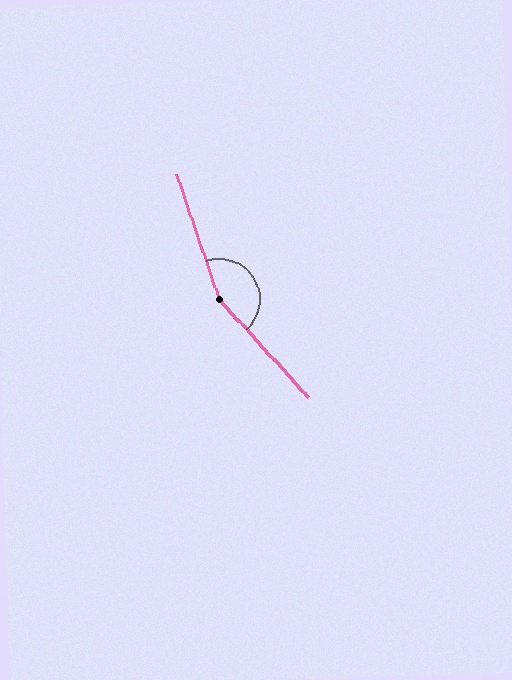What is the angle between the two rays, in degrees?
Approximately 157 degrees.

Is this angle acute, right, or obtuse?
It is obtuse.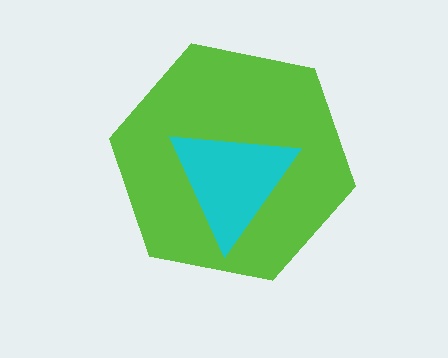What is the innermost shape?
The cyan triangle.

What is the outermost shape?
The lime hexagon.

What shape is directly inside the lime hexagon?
The cyan triangle.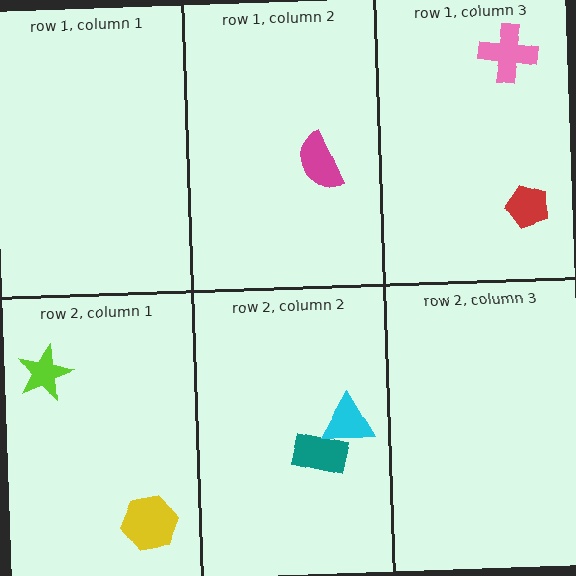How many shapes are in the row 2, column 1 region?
2.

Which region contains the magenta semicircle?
The row 1, column 2 region.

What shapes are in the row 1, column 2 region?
The magenta semicircle.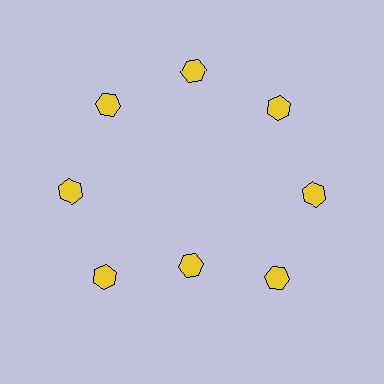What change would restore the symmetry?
The symmetry would be restored by moving it outward, back onto the ring so that all 8 hexagons sit at equal angles and equal distance from the center.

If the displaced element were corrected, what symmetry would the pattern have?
It would have 8-fold rotational symmetry — the pattern would map onto itself every 45 degrees.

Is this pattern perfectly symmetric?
No. The 8 yellow hexagons are arranged in a ring, but one element near the 6 o'clock position is pulled inward toward the center, breaking the 8-fold rotational symmetry.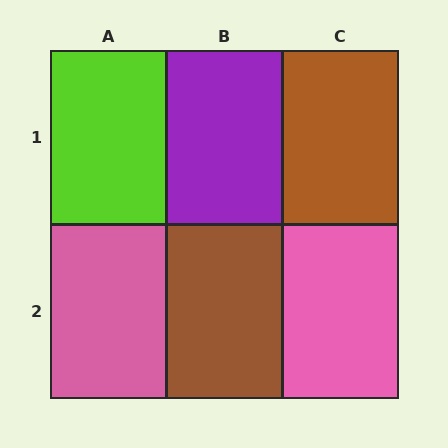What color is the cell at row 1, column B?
Purple.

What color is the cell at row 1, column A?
Lime.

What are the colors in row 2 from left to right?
Pink, brown, pink.